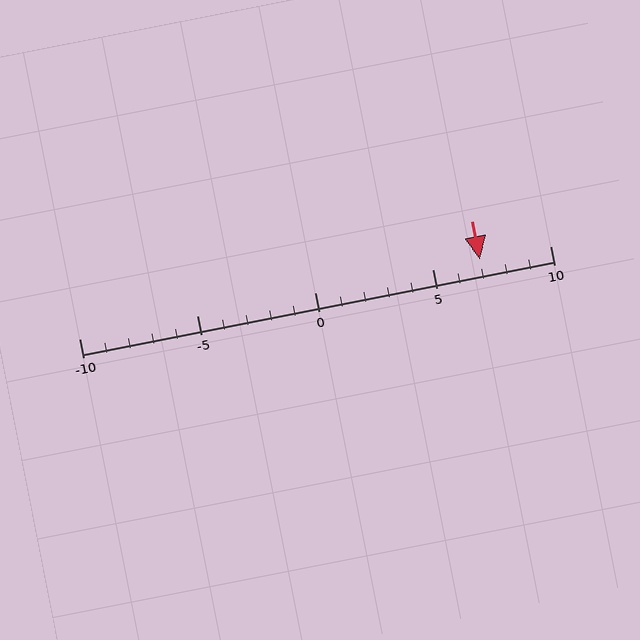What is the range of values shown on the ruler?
The ruler shows values from -10 to 10.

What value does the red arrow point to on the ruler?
The red arrow points to approximately 7.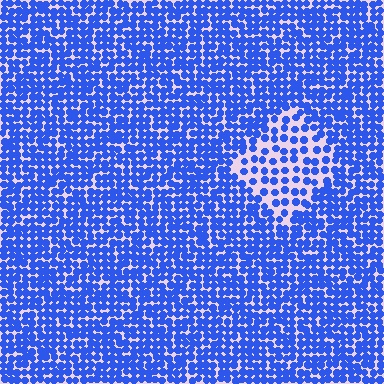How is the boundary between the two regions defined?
The boundary is defined by a change in element density (approximately 2.0x ratio). All elements are the same color, size, and shape.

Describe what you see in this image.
The image contains small blue elements arranged at two different densities. A diamond-shaped region is visible where the elements are less densely packed than the surrounding area.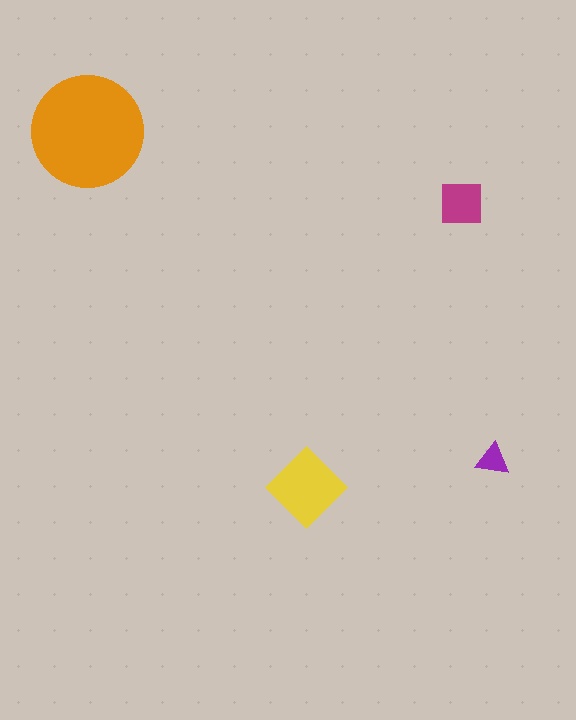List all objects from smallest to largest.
The purple triangle, the magenta square, the yellow diamond, the orange circle.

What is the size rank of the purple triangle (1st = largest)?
4th.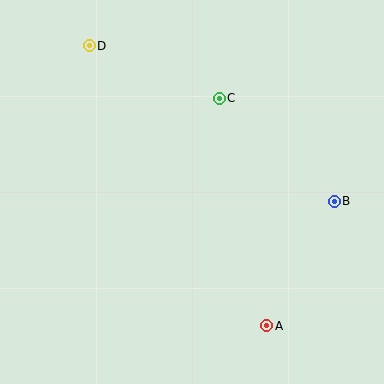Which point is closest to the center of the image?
Point C at (219, 98) is closest to the center.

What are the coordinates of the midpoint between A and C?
The midpoint between A and C is at (243, 212).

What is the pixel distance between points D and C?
The distance between D and C is 140 pixels.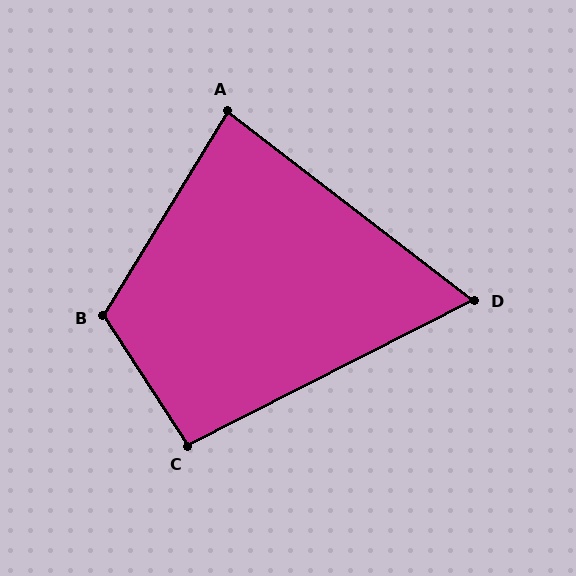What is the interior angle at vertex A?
Approximately 84 degrees (acute).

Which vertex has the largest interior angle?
B, at approximately 116 degrees.